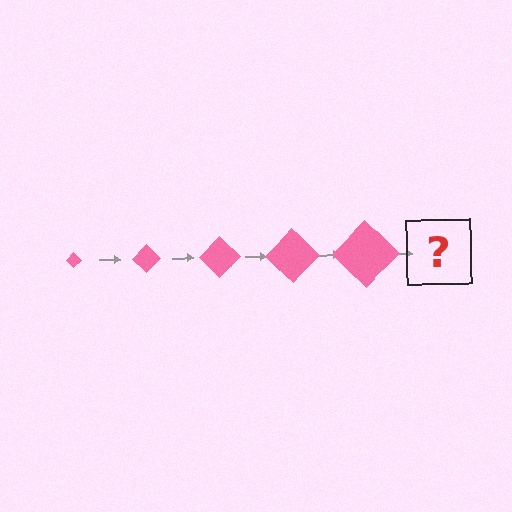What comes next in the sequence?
The next element should be a pink diamond, larger than the previous one.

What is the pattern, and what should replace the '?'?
The pattern is that the diamond gets progressively larger each step. The '?' should be a pink diamond, larger than the previous one.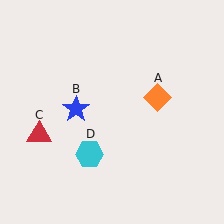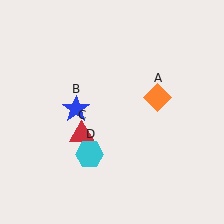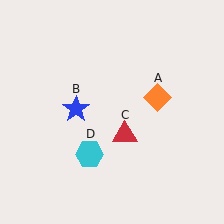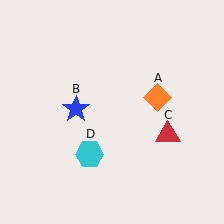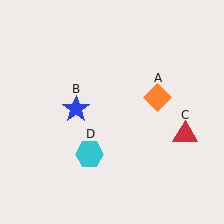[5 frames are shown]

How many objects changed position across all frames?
1 object changed position: red triangle (object C).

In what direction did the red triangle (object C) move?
The red triangle (object C) moved right.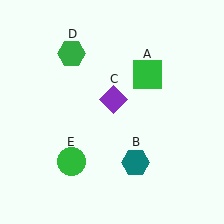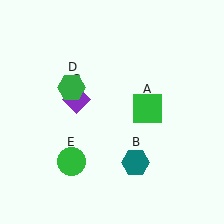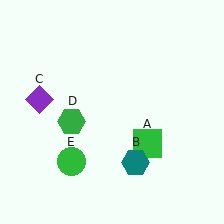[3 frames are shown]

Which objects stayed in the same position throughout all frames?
Teal hexagon (object B) and green circle (object E) remained stationary.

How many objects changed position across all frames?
3 objects changed position: green square (object A), purple diamond (object C), green hexagon (object D).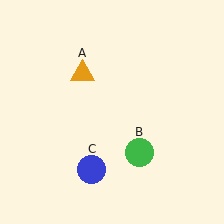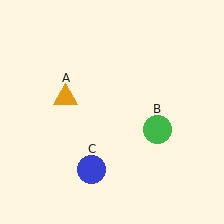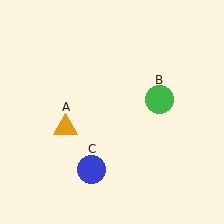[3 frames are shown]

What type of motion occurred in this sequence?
The orange triangle (object A), green circle (object B) rotated counterclockwise around the center of the scene.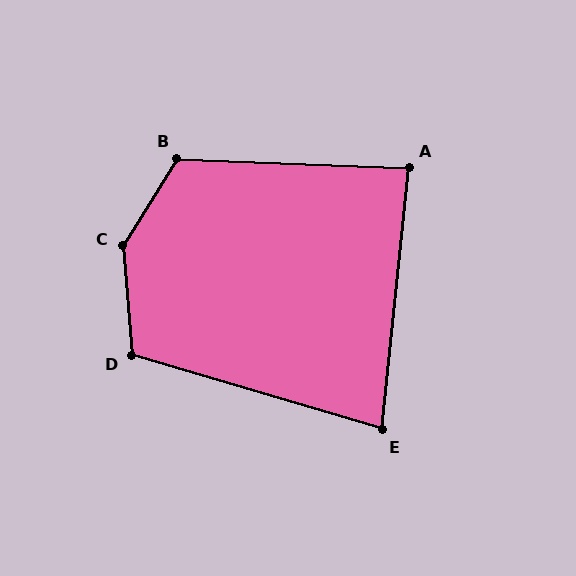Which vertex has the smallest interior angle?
E, at approximately 79 degrees.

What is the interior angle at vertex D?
Approximately 111 degrees (obtuse).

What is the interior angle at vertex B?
Approximately 120 degrees (obtuse).